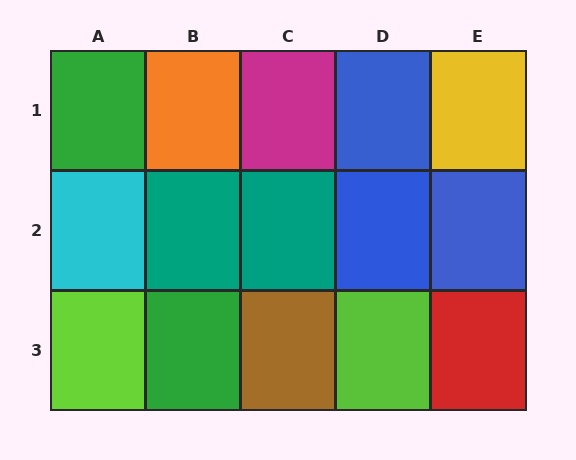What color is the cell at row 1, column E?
Yellow.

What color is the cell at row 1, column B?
Orange.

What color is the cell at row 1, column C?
Magenta.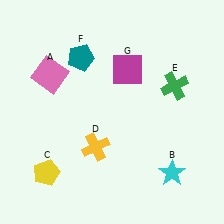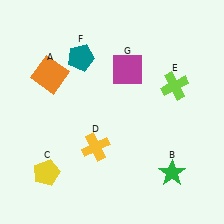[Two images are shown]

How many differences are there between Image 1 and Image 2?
There are 3 differences between the two images.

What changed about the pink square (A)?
In Image 1, A is pink. In Image 2, it changed to orange.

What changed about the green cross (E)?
In Image 1, E is green. In Image 2, it changed to lime.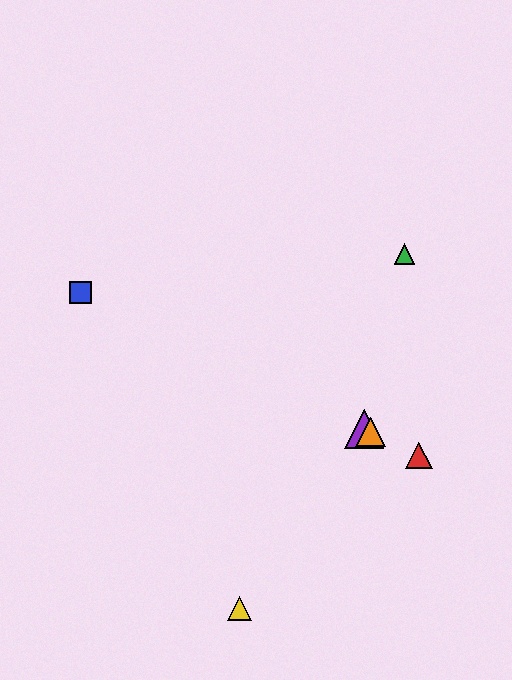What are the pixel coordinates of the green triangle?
The green triangle is at (404, 254).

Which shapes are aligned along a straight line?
The red triangle, the blue square, the purple triangle, the orange triangle are aligned along a straight line.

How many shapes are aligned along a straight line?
4 shapes (the red triangle, the blue square, the purple triangle, the orange triangle) are aligned along a straight line.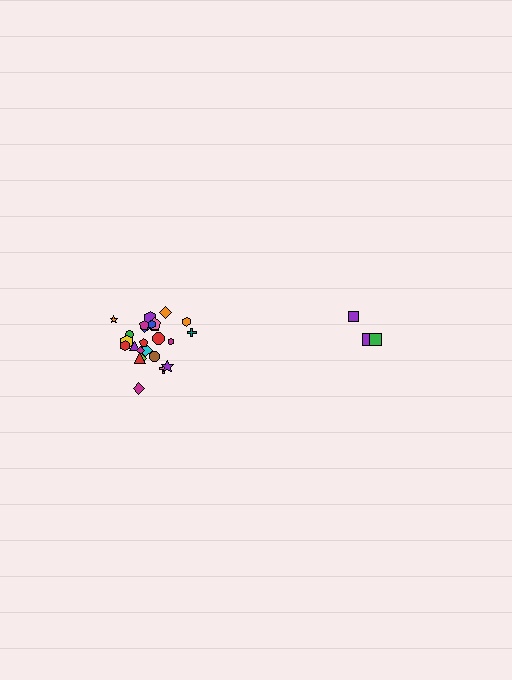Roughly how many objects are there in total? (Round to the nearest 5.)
Roughly 30 objects in total.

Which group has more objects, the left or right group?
The left group.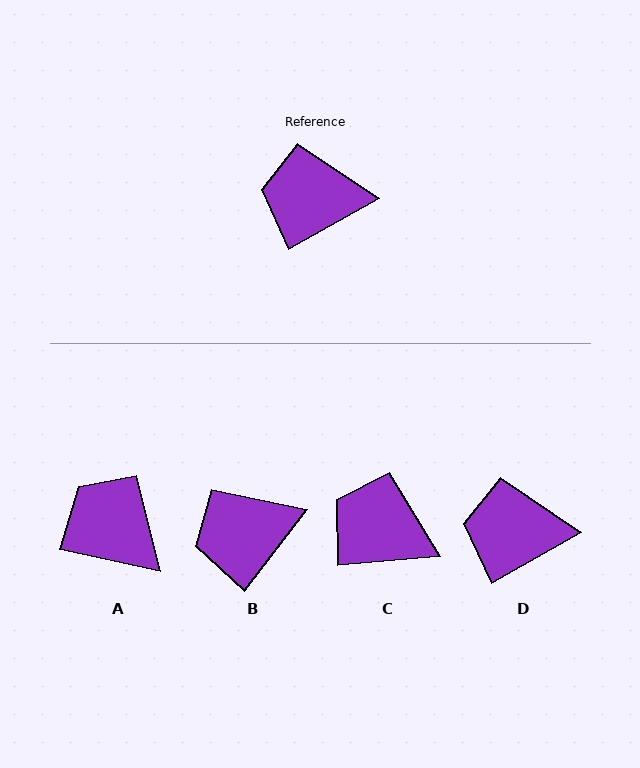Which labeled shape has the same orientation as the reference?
D.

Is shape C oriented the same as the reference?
No, it is off by about 24 degrees.